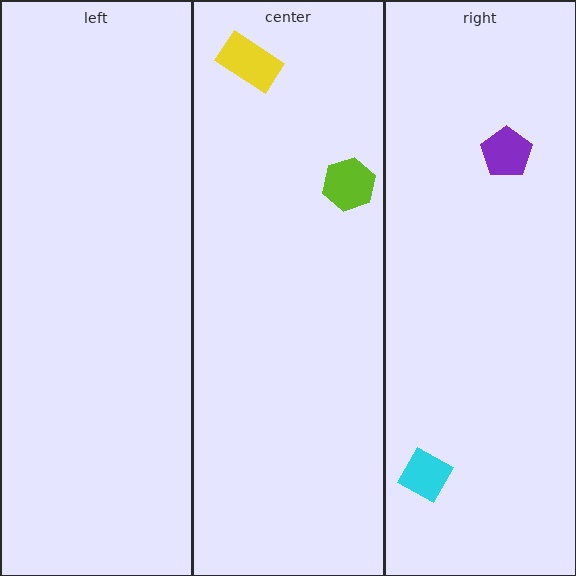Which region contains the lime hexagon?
The center region.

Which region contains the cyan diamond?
The right region.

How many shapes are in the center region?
2.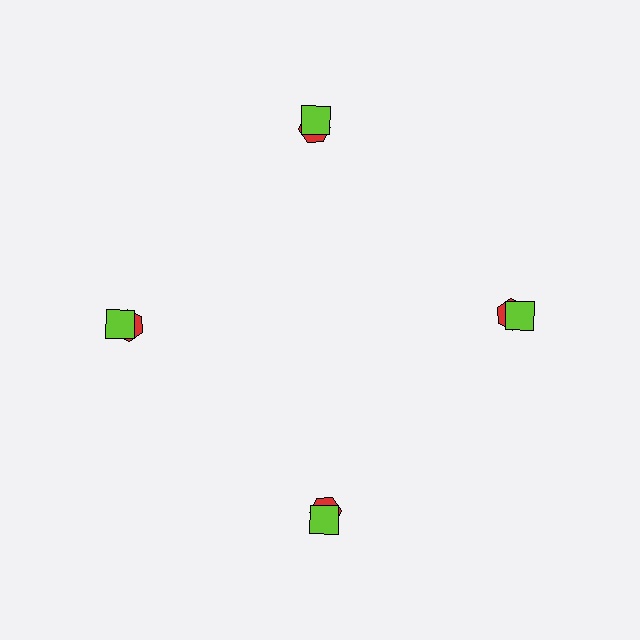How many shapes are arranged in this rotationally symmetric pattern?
There are 8 shapes, arranged in 4 groups of 2.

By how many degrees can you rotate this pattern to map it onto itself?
The pattern maps onto itself every 90 degrees of rotation.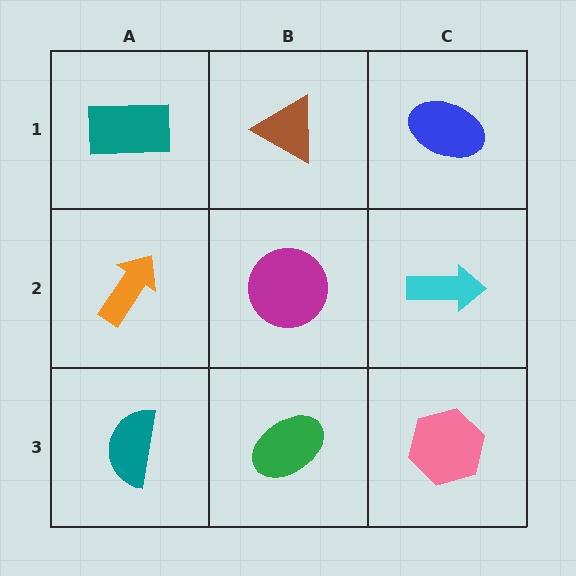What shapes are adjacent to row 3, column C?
A cyan arrow (row 2, column C), a green ellipse (row 3, column B).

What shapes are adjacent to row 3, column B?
A magenta circle (row 2, column B), a teal semicircle (row 3, column A), a pink hexagon (row 3, column C).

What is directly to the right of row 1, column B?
A blue ellipse.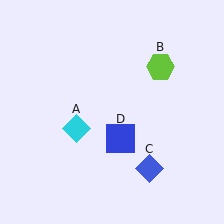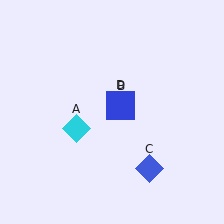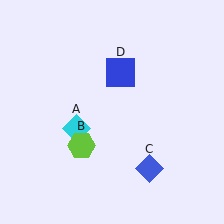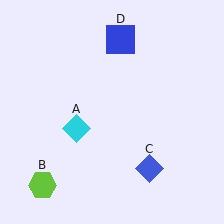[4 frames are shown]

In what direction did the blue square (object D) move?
The blue square (object D) moved up.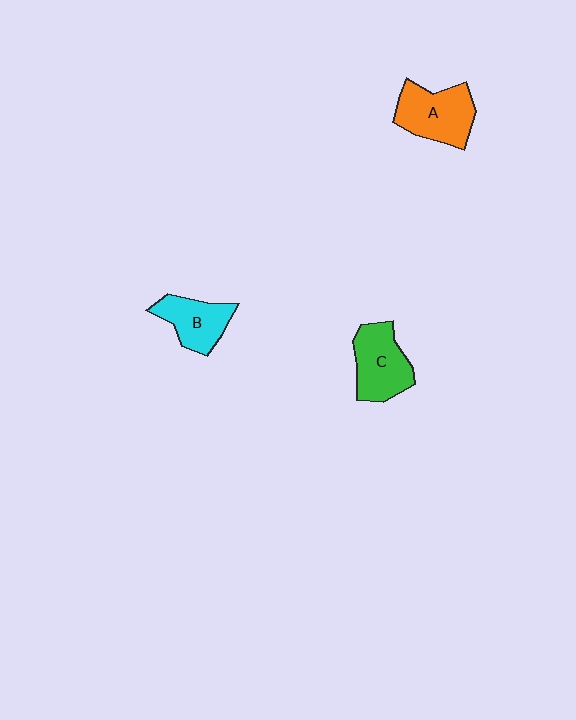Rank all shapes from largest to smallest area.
From largest to smallest: A (orange), C (green), B (cyan).